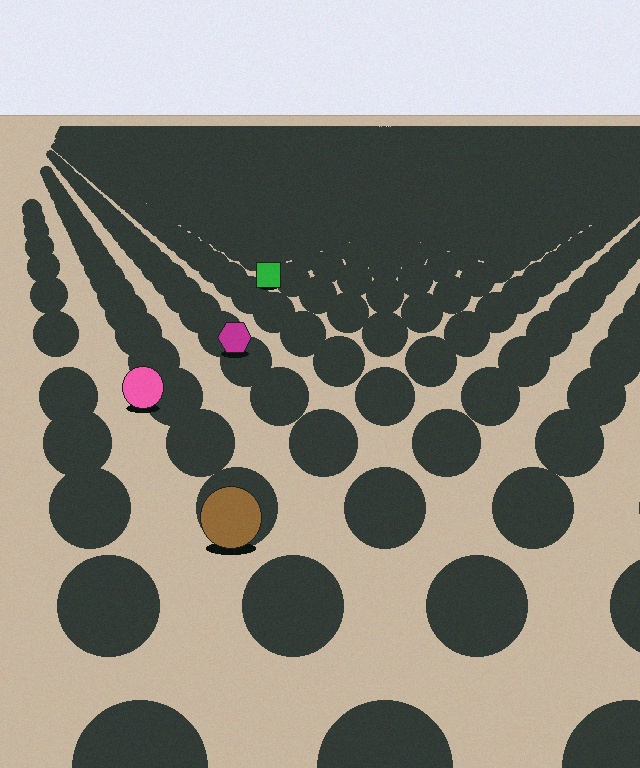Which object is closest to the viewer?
The brown circle is closest. The texture marks near it are larger and more spread out.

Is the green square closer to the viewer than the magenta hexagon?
No. The magenta hexagon is closer — you can tell from the texture gradient: the ground texture is coarser near it.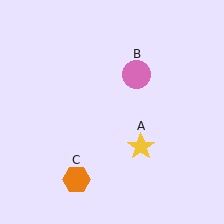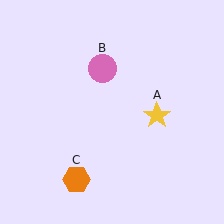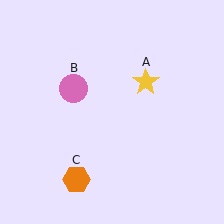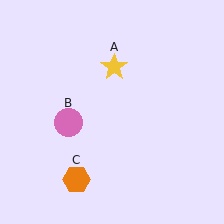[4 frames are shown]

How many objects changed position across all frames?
2 objects changed position: yellow star (object A), pink circle (object B).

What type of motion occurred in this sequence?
The yellow star (object A), pink circle (object B) rotated counterclockwise around the center of the scene.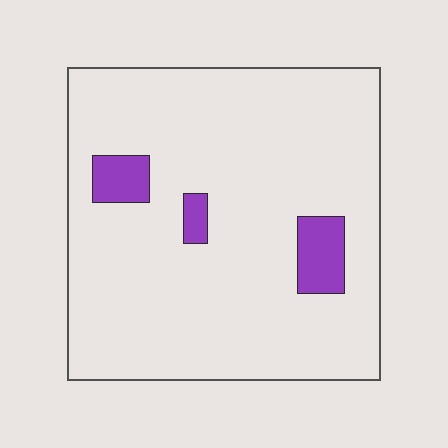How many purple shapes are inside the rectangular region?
3.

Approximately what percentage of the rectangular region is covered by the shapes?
Approximately 10%.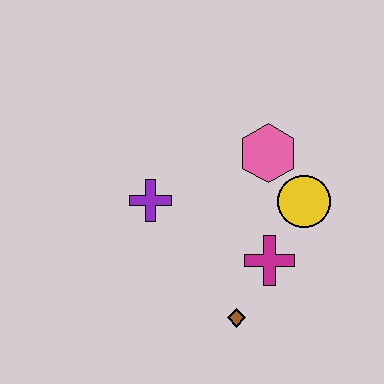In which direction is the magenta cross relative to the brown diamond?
The magenta cross is above the brown diamond.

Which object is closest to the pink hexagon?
The yellow circle is closest to the pink hexagon.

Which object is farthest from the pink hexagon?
The brown diamond is farthest from the pink hexagon.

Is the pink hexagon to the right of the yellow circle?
No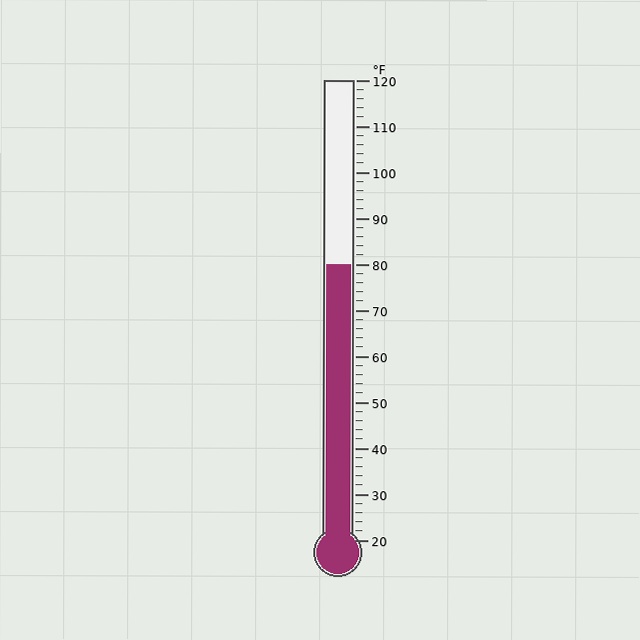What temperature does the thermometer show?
The thermometer shows approximately 80°F.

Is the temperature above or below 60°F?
The temperature is above 60°F.